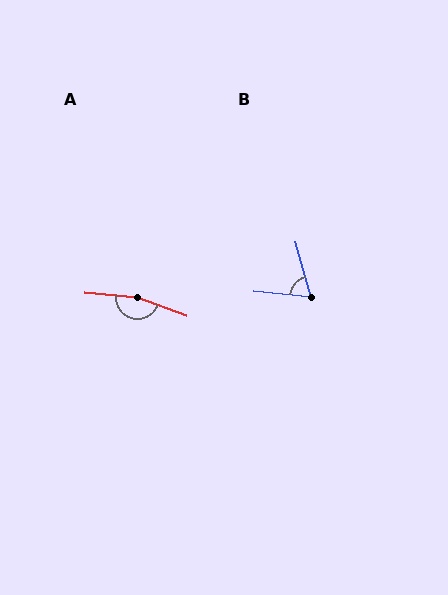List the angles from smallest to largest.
B (68°), A (165°).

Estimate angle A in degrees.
Approximately 165 degrees.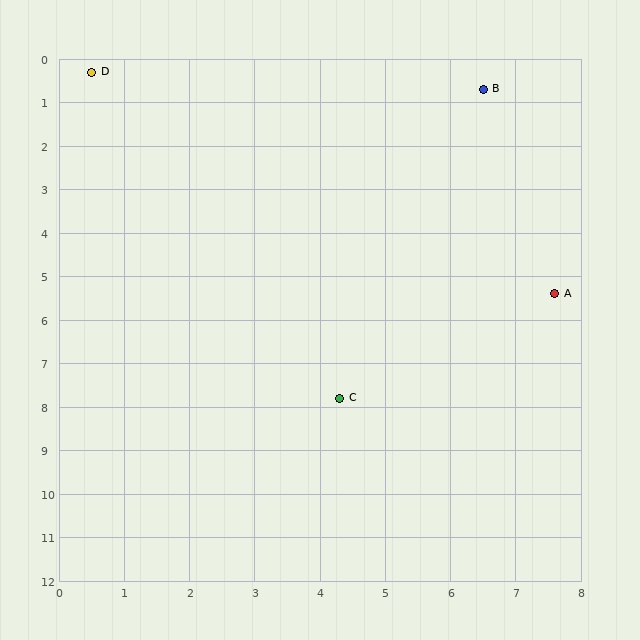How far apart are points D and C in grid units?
Points D and C are about 8.4 grid units apart.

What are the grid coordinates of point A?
Point A is at approximately (7.6, 5.4).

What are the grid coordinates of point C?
Point C is at approximately (4.3, 7.8).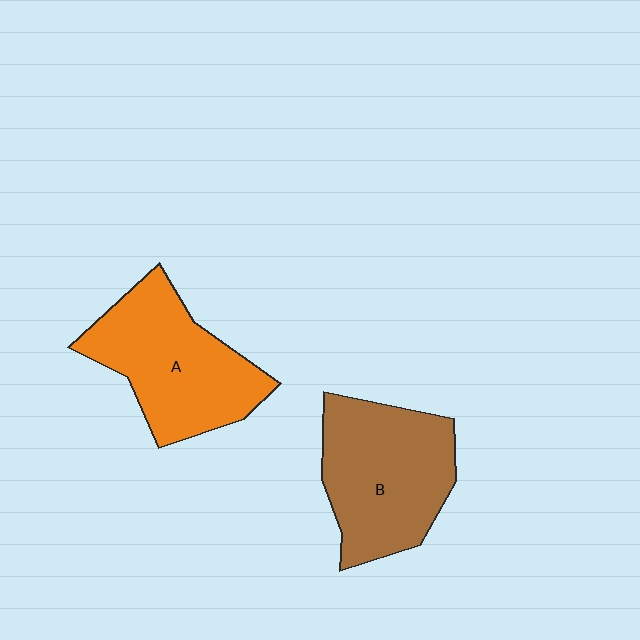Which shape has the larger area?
Shape B (brown).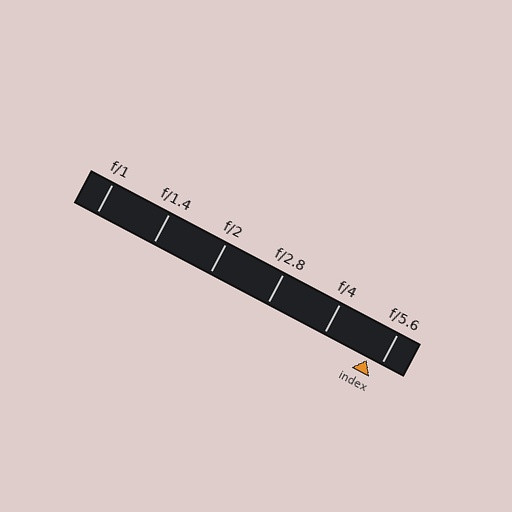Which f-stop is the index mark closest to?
The index mark is closest to f/5.6.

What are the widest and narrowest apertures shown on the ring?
The widest aperture shown is f/1 and the narrowest is f/5.6.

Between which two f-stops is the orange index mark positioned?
The index mark is between f/4 and f/5.6.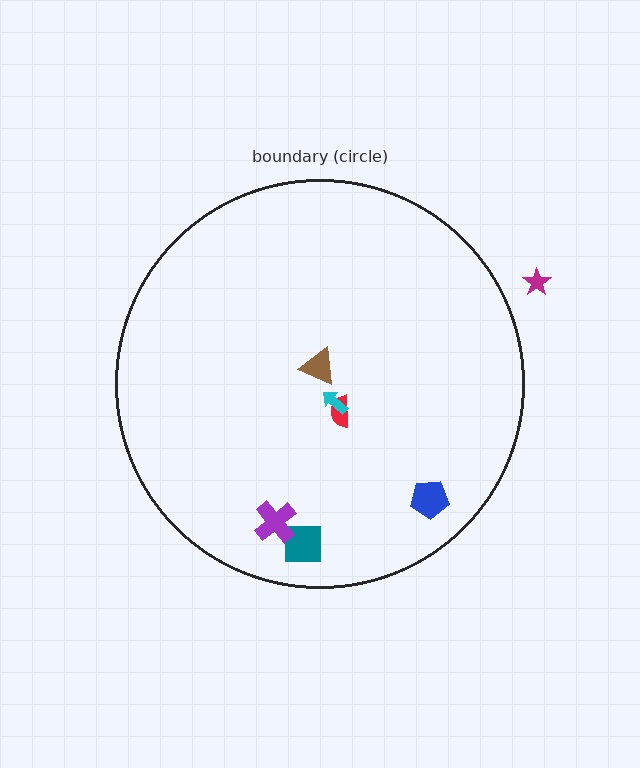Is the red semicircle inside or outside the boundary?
Inside.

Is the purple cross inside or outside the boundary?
Inside.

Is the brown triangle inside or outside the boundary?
Inside.